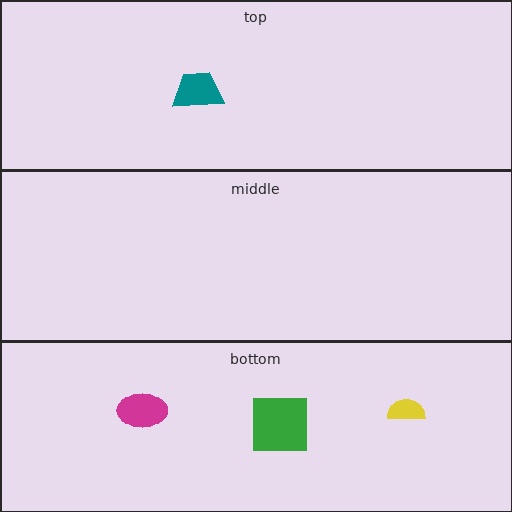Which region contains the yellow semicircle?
The bottom region.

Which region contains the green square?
The bottom region.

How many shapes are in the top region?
1.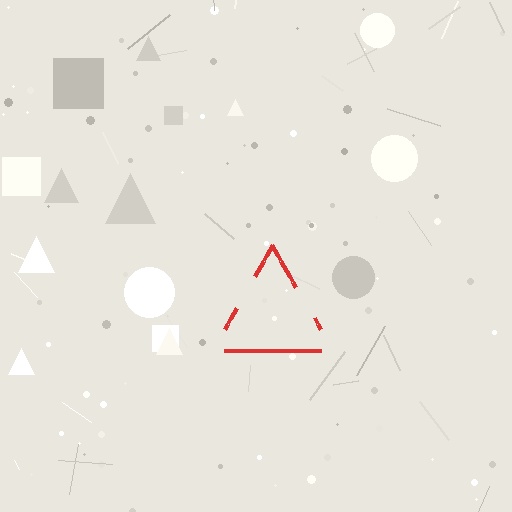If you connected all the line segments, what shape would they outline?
They would outline a triangle.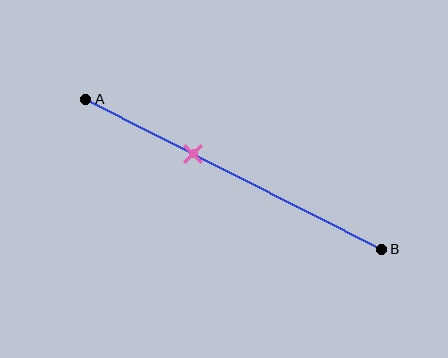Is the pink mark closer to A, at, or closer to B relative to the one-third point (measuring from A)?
The pink mark is approximately at the one-third point of segment AB.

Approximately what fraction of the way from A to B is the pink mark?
The pink mark is approximately 35% of the way from A to B.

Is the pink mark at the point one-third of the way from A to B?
Yes, the mark is approximately at the one-third point.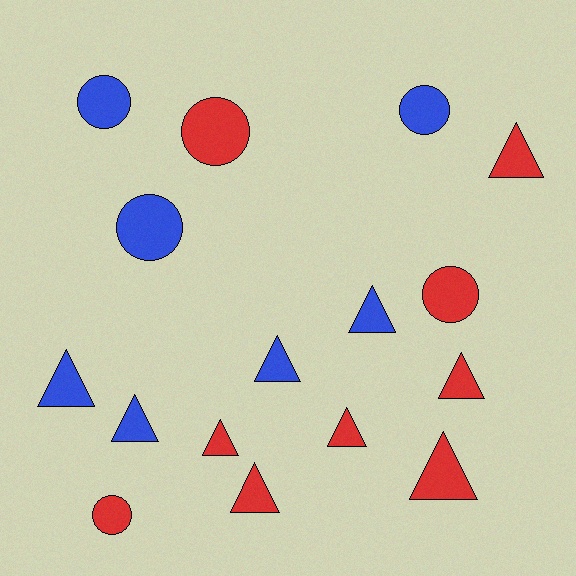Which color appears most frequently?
Red, with 9 objects.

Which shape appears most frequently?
Triangle, with 10 objects.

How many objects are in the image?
There are 16 objects.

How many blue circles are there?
There are 3 blue circles.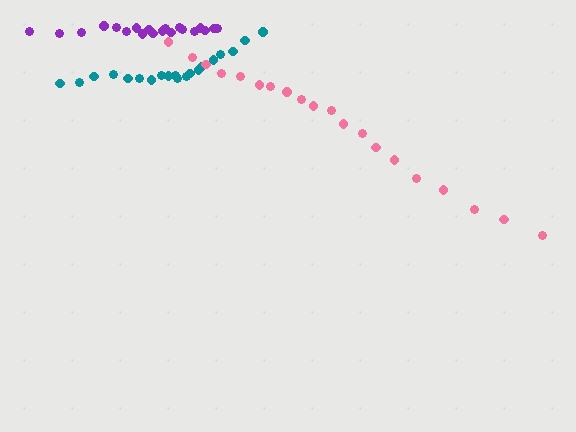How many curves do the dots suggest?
There are 3 distinct paths.